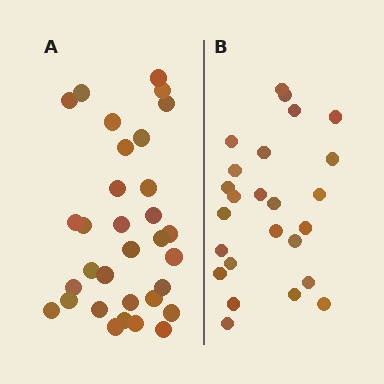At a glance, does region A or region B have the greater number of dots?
Region A (the left region) has more dots.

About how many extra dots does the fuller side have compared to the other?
Region A has roughly 8 or so more dots than region B.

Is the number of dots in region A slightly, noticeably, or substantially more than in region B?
Region A has noticeably more, but not dramatically so. The ratio is roughly 1.3 to 1.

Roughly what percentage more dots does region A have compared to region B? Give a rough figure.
About 30% more.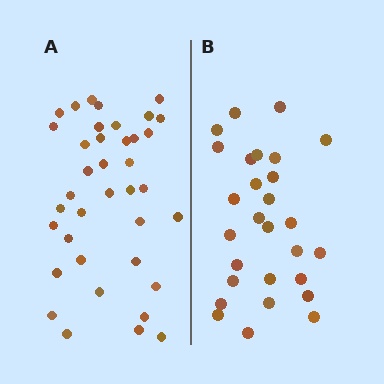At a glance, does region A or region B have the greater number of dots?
Region A (the left region) has more dots.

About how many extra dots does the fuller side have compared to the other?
Region A has roughly 10 or so more dots than region B.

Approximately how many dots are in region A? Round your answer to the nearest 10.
About 40 dots. (The exact count is 38, which rounds to 40.)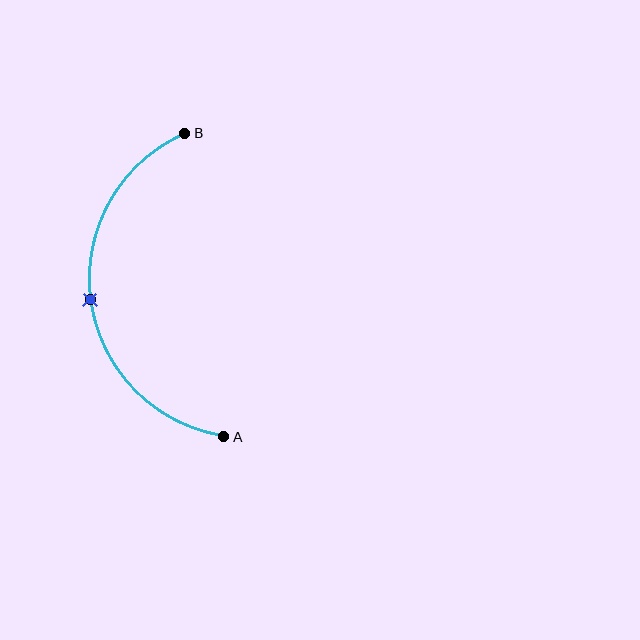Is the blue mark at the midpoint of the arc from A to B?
Yes. The blue mark lies on the arc at equal arc-length from both A and B — it is the arc midpoint.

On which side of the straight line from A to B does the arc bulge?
The arc bulges to the left of the straight line connecting A and B.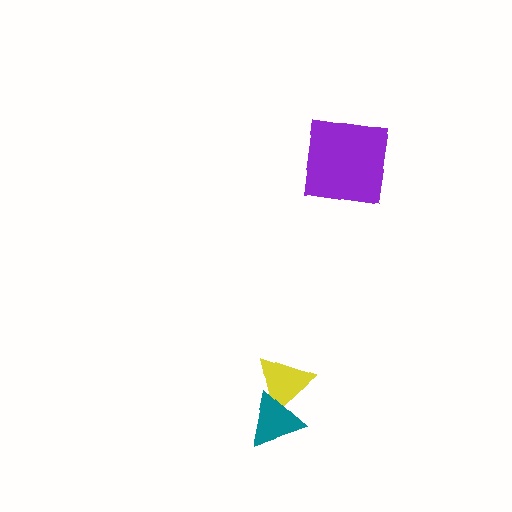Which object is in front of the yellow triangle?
The teal triangle is in front of the yellow triangle.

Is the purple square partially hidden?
No, no other shape covers it.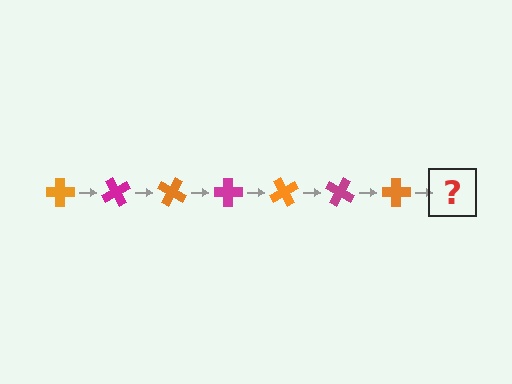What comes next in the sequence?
The next element should be a magenta cross, rotated 420 degrees from the start.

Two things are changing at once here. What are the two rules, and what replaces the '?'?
The two rules are that it rotates 60 degrees each step and the color cycles through orange and magenta. The '?' should be a magenta cross, rotated 420 degrees from the start.